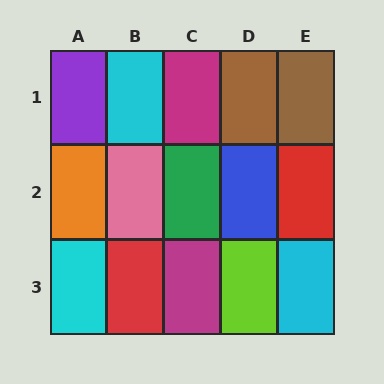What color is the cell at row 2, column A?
Orange.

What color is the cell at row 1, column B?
Cyan.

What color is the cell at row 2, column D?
Blue.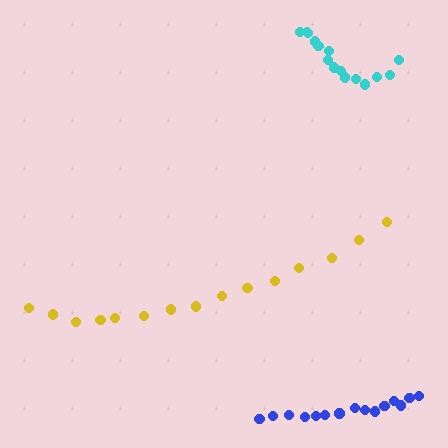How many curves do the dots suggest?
There are 3 distinct paths.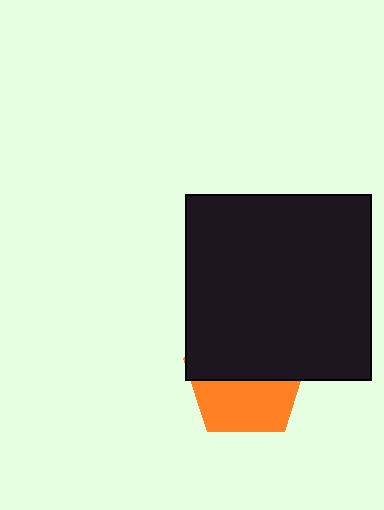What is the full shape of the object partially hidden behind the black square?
The partially hidden object is an orange pentagon.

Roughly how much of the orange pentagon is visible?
About half of it is visible (roughly 46%).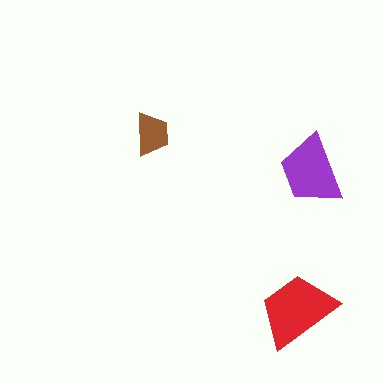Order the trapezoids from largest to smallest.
the red one, the purple one, the brown one.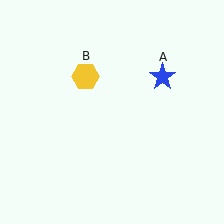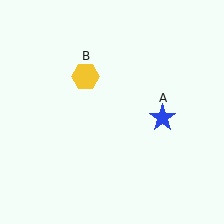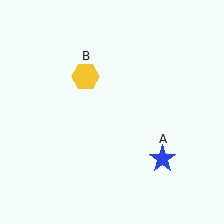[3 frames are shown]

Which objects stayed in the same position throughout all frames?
Yellow hexagon (object B) remained stationary.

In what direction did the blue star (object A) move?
The blue star (object A) moved down.